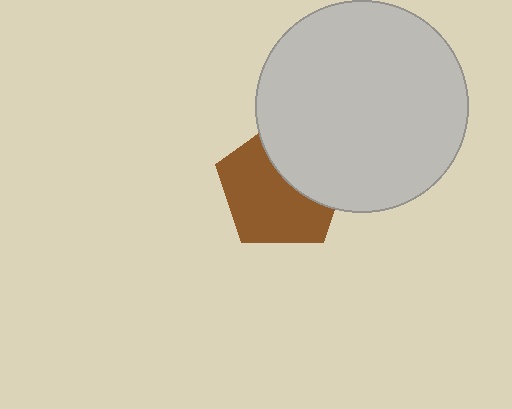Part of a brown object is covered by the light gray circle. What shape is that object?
It is a pentagon.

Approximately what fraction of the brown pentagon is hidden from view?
Roughly 38% of the brown pentagon is hidden behind the light gray circle.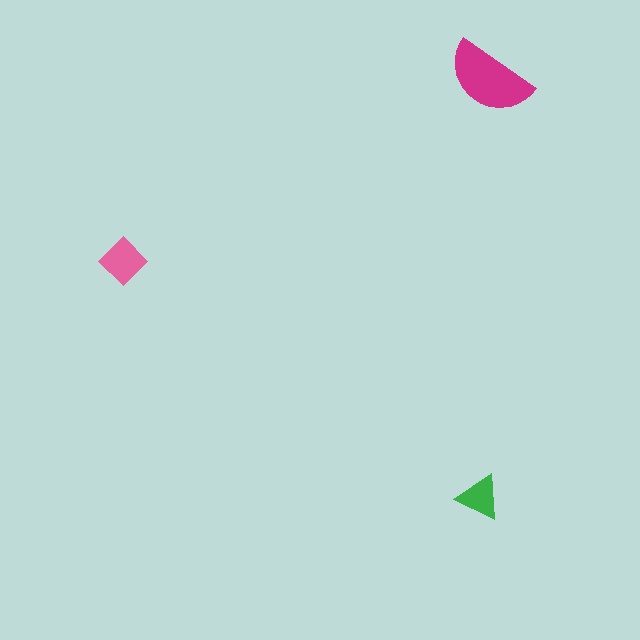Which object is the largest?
The magenta semicircle.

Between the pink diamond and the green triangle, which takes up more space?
The pink diamond.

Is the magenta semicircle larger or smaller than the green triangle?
Larger.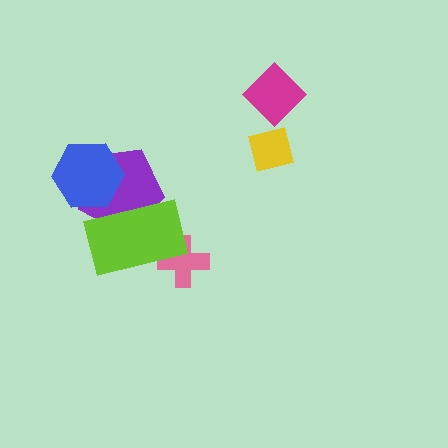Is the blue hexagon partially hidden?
No, no other shape covers it.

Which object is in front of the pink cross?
The lime rectangle is in front of the pink cross.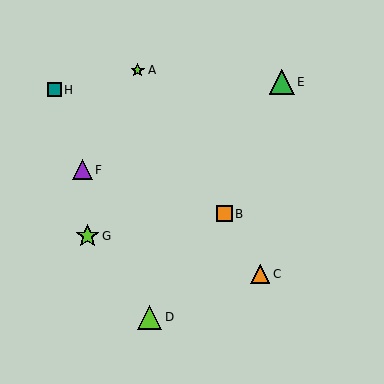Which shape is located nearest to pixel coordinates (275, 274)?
The orange triangle (labeled C) at (260, 274) is nearest to that location.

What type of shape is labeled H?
Shape H is a teal square.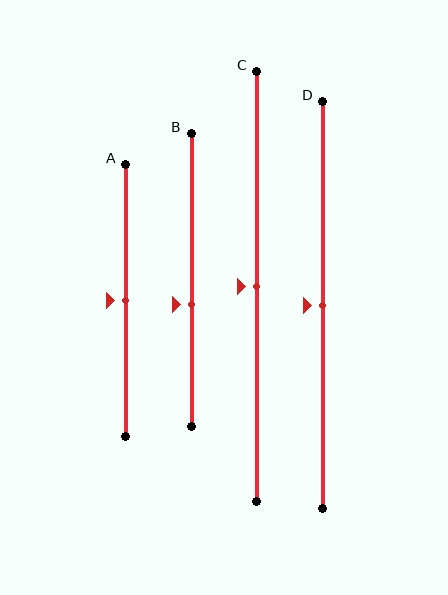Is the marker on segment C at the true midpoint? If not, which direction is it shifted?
Yes, the marker on segment C is at the true midpoint.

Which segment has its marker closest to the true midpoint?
Segment A has its marker closest to the true midpoint.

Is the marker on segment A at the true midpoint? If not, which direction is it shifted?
Yes, the marker on segment A is at the true midpoint.